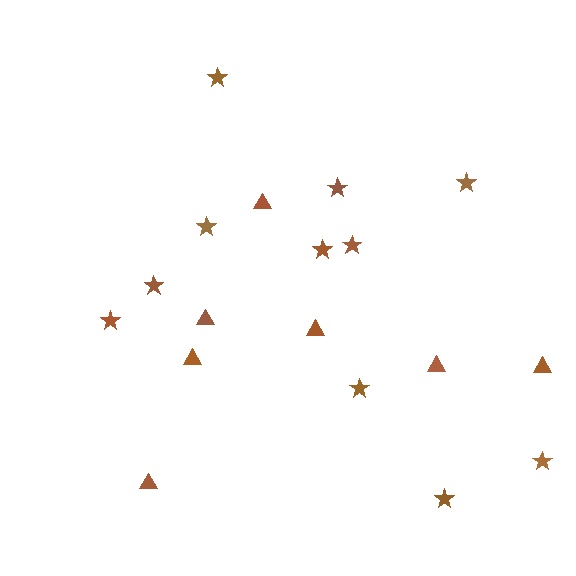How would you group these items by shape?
There are 2 groups: one group of stars (11) and one group of triangles (7).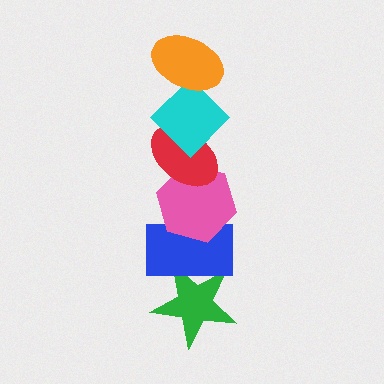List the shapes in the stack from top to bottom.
From top to bottom: the orange ellipse, the cyan diamond, the red ellipse, the pink hexagon, the blue rectangle, the green star.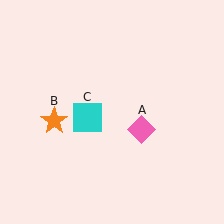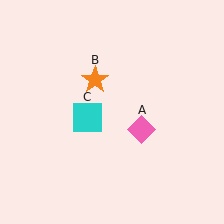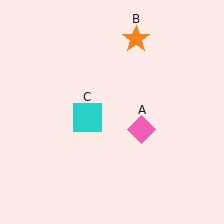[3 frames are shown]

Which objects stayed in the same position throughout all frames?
Pink diamond (object A) and cyan square (object C) remained stationary.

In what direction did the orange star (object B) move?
The orange star (object B) moved up and to the right.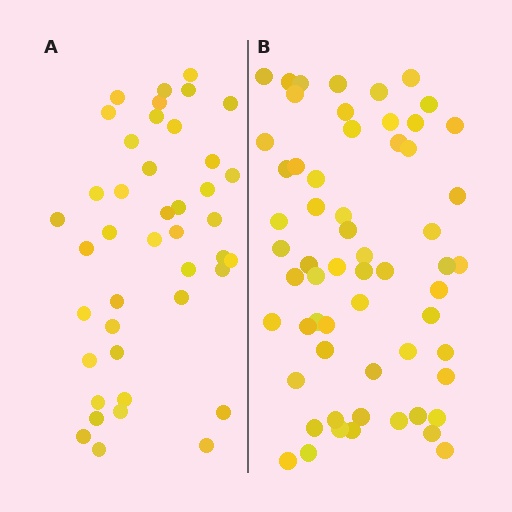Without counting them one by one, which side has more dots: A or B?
Region B (the right region) has more dots.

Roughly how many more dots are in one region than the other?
Region B has approximately 20 more dots than region A.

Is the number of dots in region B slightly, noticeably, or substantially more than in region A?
Region B has noticeably more, but not dramatically so. The ratio is roughly 1.4 to 1.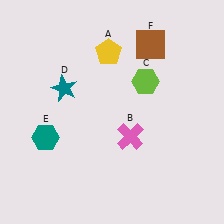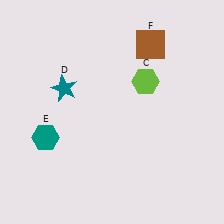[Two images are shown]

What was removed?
The pink cross (B), the yellow pentagon (A) were removed in Image 2.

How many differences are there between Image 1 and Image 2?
There are 2 differences between the two images.